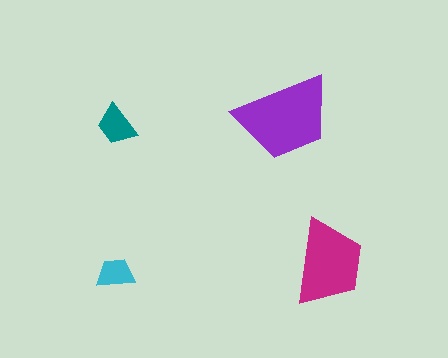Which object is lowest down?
The cyan trapezoid is bottommost.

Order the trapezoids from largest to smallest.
the purple one, the magenta one, the teal one, the cyan one.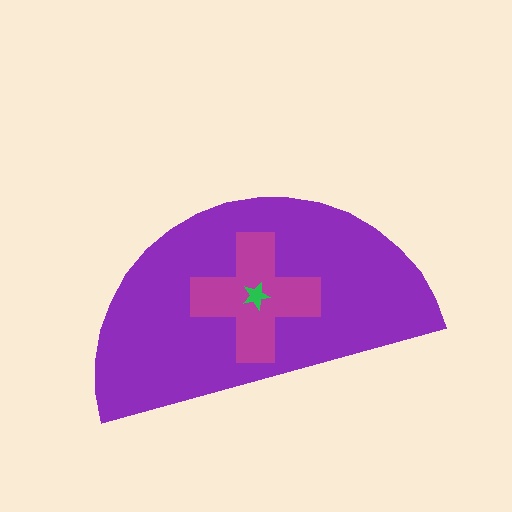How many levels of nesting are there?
3.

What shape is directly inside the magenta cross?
The green star.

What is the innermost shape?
The green star.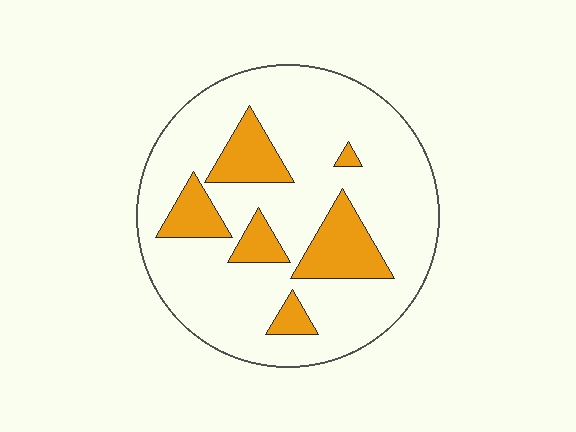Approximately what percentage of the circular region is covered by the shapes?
Approximately 20%.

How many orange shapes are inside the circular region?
6.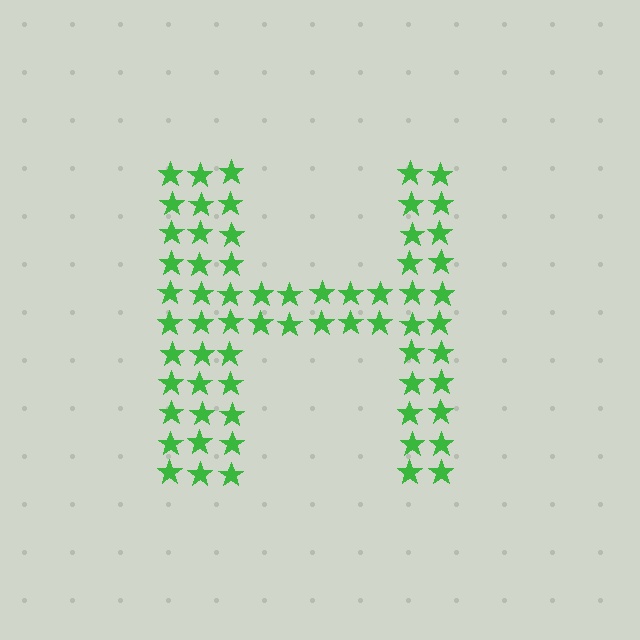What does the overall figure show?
The overall figure shows the letter H.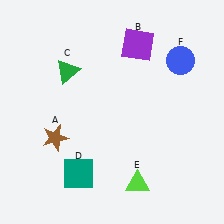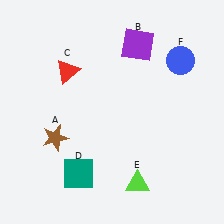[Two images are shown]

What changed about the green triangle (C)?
In Image 1, C is green. In Image 2, it changed to red.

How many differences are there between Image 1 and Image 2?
There is 1 difference between the two images.